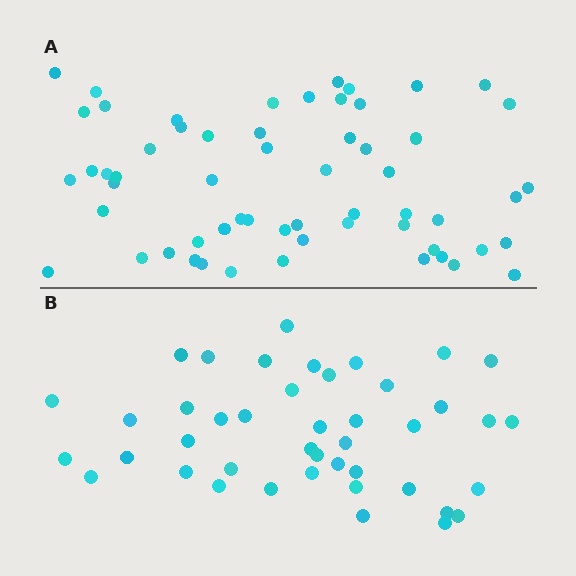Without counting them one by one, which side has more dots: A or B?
Region A (the top region) has more dots.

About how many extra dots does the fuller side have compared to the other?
Region A has approximately 15 more dots than region B.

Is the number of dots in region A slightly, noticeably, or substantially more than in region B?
Region A has noticeably more, but not dramatically so. The ratio is roughly 1.4 to 1.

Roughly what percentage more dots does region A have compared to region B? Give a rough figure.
About 35% more.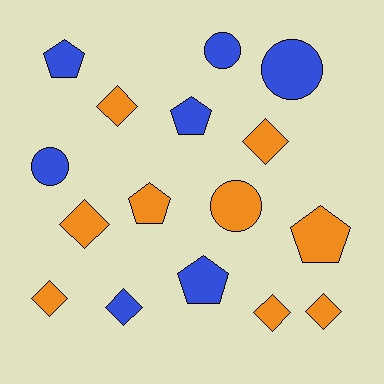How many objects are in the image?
There are 16 objects.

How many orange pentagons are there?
There are 2 orange pentagons.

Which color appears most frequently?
Orange, with 9 objects.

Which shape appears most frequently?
Diamond, with 7 objects.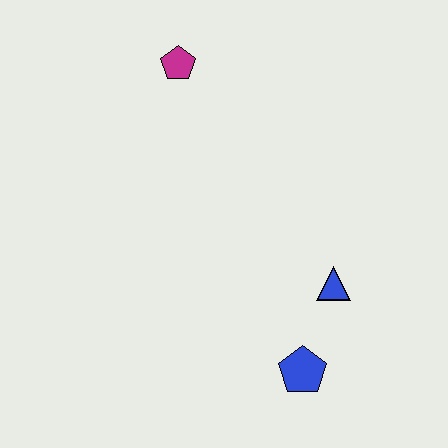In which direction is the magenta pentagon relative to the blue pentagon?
The magenta pentagon is above the blue pentagon.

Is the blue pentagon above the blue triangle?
No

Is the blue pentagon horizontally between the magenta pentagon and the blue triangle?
Yes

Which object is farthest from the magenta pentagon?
The blue pentagon is farthest from the magenta pentagon.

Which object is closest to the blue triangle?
The blue pentagon is closest to the blue triangle.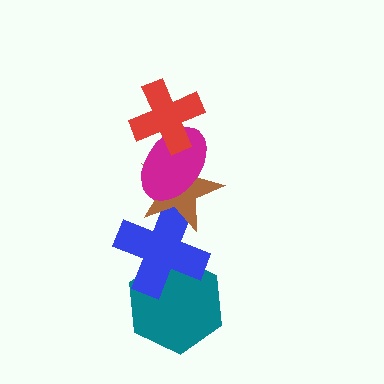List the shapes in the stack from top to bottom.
From top to bottom: the red cross, the magenta ellipse, the brown star, the blue cross, the teal hexagon.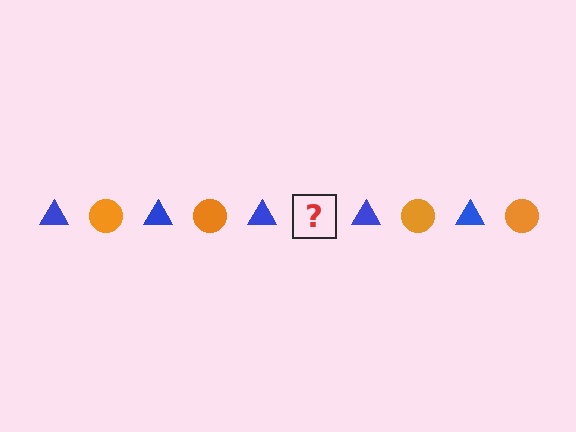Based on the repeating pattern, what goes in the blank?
The blank should be an orange circle.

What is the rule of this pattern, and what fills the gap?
The rule is that the pattern alternates between blue triangle and orange circle. The gap should be filled with an orange circle.